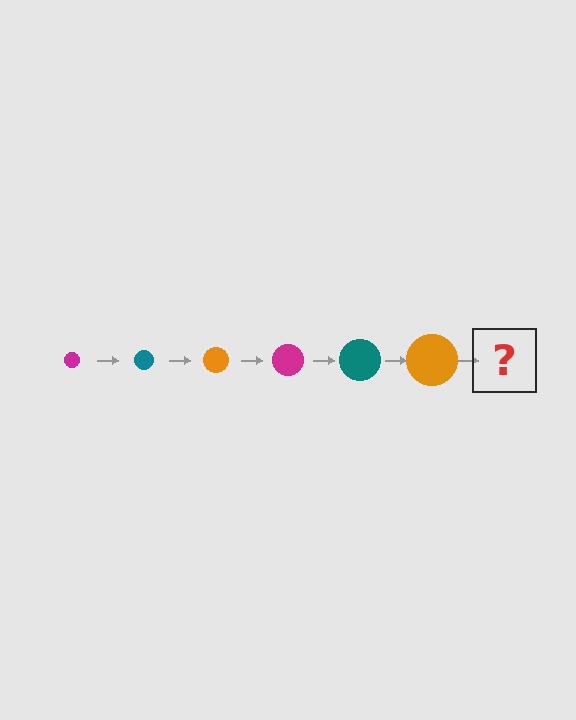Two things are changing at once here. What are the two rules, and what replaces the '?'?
The two rules are that the circle grows larger each step and the color cycles through magenta, teal, and orange. The '?' should be a magenta circle, larger than the previous one.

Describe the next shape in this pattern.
It should be a magenta circle, larger than the previous one.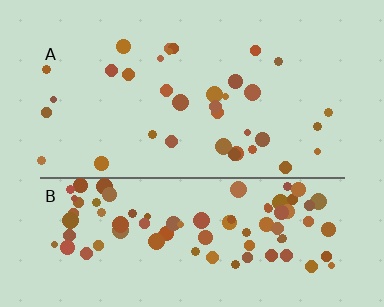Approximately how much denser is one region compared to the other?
Approximately 2.6× — region B over region A.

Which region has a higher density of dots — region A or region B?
B (the bottom).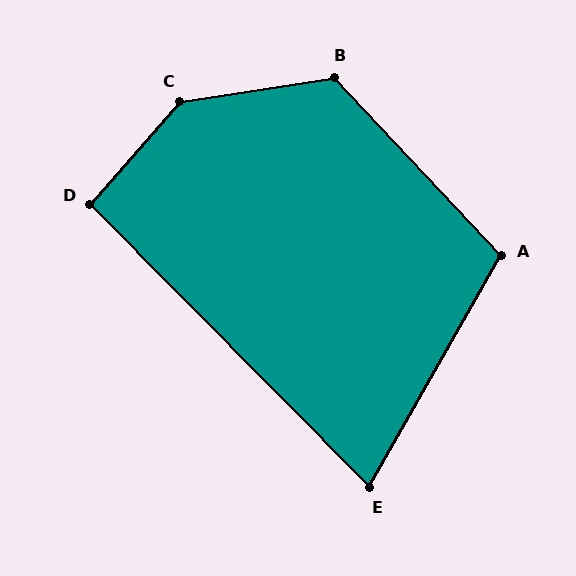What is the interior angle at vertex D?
Approximately 94 degrees (approximately right).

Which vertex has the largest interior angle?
C, at approximately 140 degrees.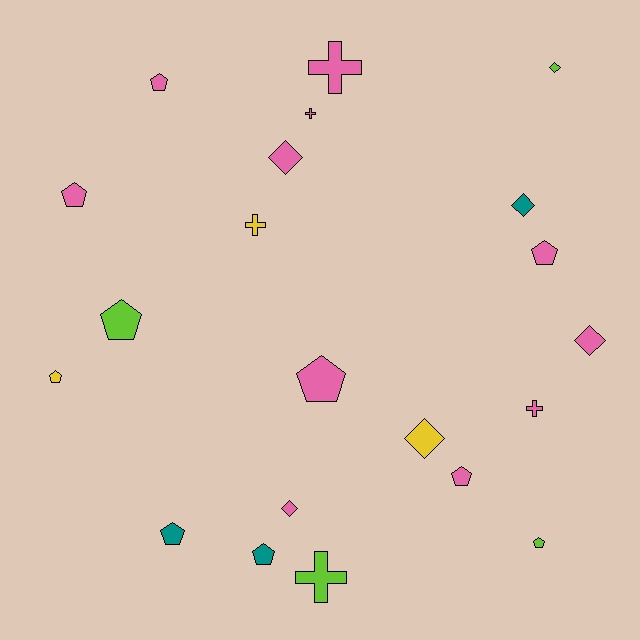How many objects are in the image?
There are 21 objects.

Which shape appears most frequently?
Pentagon, with 10 objects.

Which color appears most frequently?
Pink, with 11 objects.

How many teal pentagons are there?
There are 2 teal pentagons.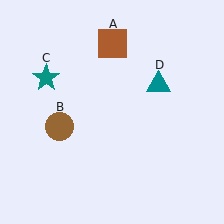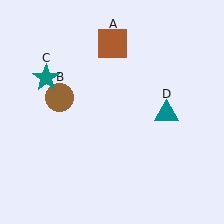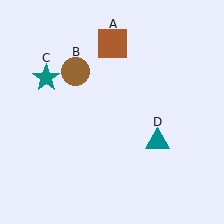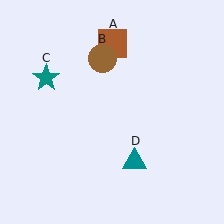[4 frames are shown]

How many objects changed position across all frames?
2 objects changed position: brown circle (object B), teal triangle (object D).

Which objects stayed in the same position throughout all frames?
Brown square (object A) and teal star (object C) remained stationary.